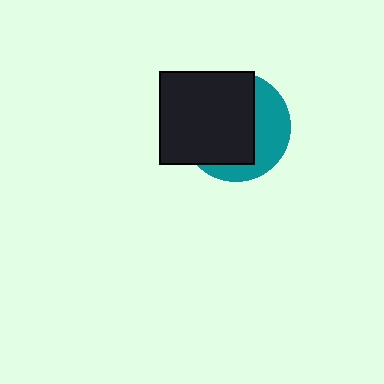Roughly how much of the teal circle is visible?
A small part of it is visible (roughly 36%).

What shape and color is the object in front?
The object in front is a black rectangle.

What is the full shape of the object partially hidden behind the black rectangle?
The partially hidden object is a teal circle.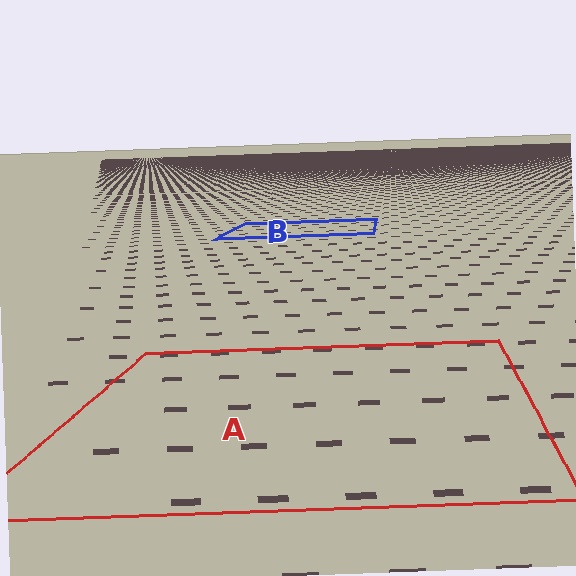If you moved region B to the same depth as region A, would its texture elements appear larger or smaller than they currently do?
They would appear larger. At a closer depth, the same texture elements are projected at a bigger on-screen size.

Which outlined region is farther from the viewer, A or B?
Region B is farther from the viewer — the texture elements inside it appear smaller and more densely packed.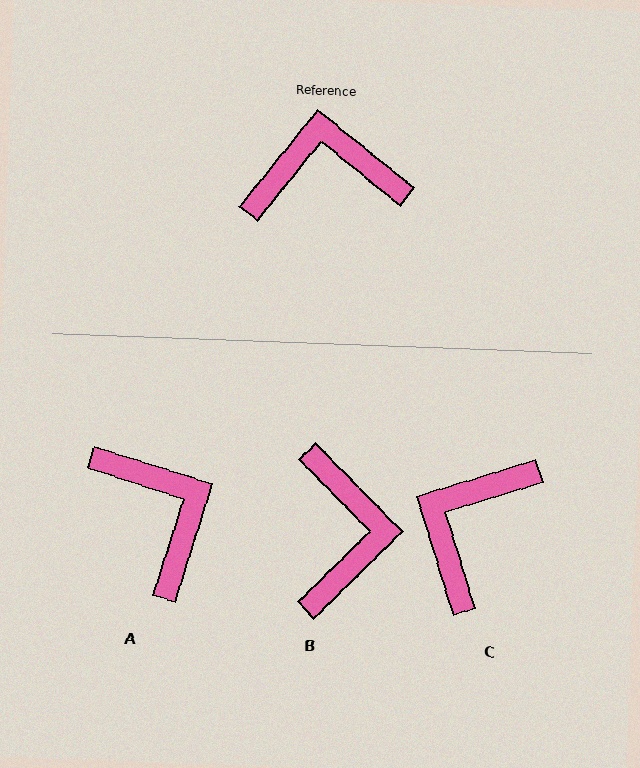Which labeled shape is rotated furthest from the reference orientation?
B, about 96 degrees away.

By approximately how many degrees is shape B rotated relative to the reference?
Approximately 96 degrees clockwise.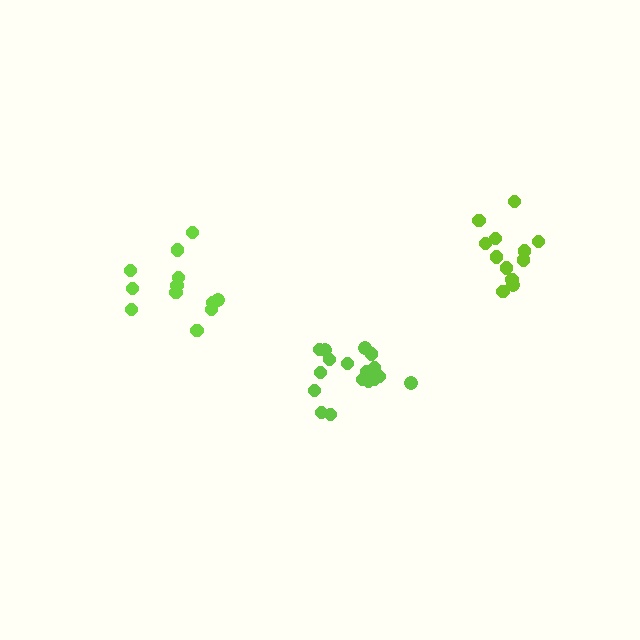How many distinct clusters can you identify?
There are 3 distinct clusters.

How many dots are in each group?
Group 1: 17 dots, Group 2: 12 dots, Group 3: 12 dots (41 total).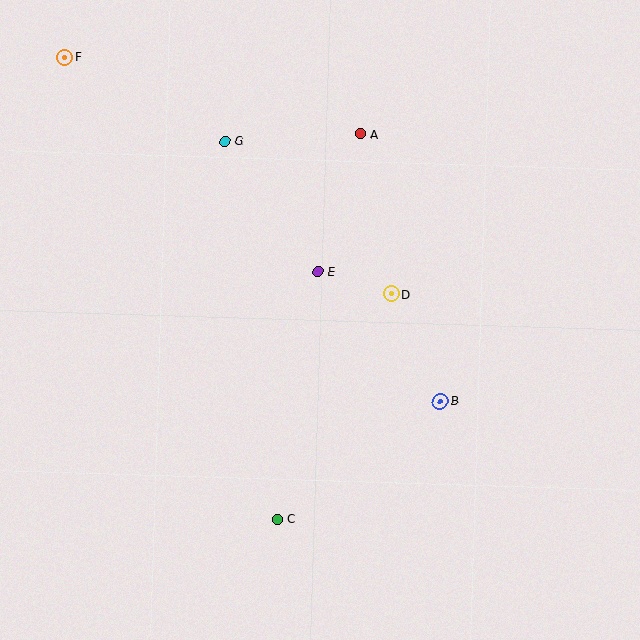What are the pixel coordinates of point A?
Point A is at (360, 134).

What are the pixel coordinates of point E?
Point E is at (318, 272).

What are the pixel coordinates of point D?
Point D is at (391, 294).